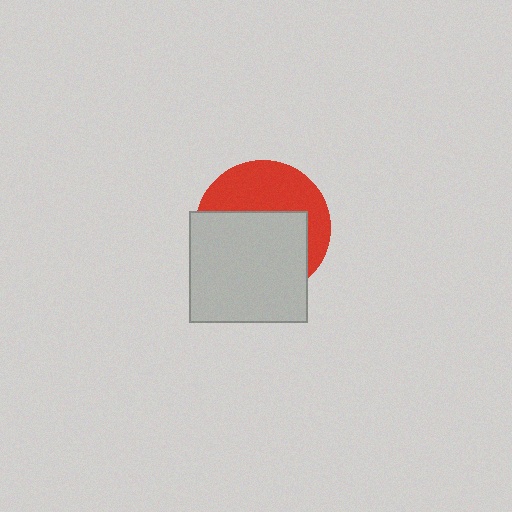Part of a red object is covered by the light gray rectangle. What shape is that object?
It is a circle.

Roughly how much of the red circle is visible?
A small part of it is visible (roughly 43%).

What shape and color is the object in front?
The object in front is a light gray rectangle.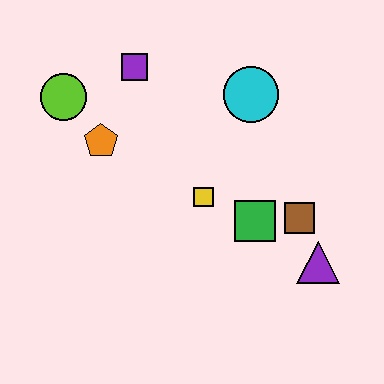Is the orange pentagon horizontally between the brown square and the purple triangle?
No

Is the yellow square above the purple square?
No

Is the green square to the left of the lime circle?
No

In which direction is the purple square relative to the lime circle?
The purple square is to the right of the lime circle.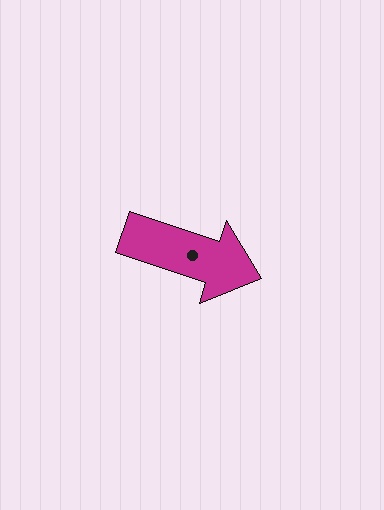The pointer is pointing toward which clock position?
Roughly 4 o'clock.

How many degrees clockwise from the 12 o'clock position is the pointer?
Approximately 108 degrees.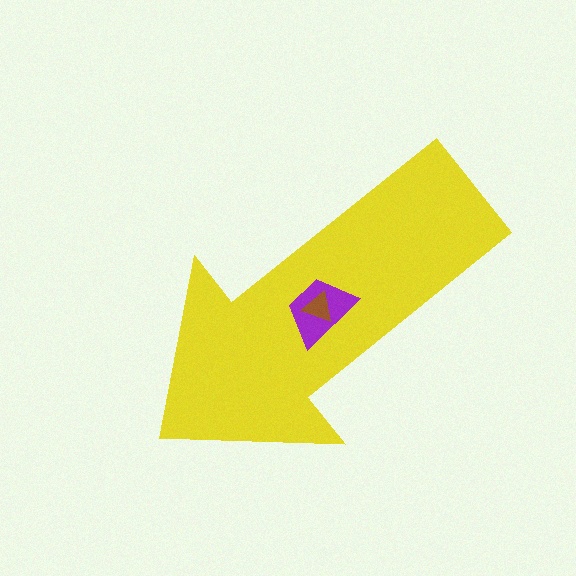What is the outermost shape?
The yellow arrow.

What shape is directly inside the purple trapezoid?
The brown triangle.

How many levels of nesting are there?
3.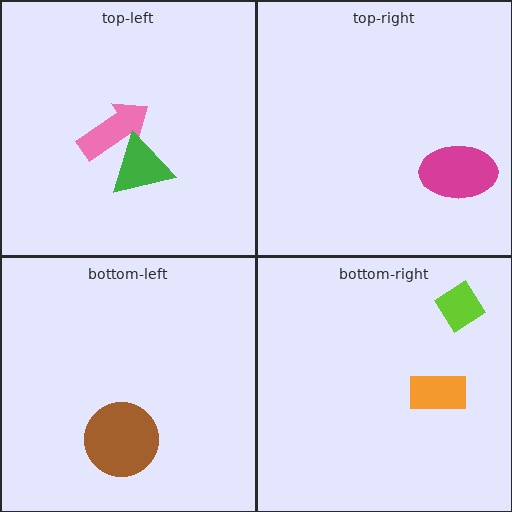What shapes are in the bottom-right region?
The orange rectangle, the lime diamond.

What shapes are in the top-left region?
The pink arrow, the green triangle.